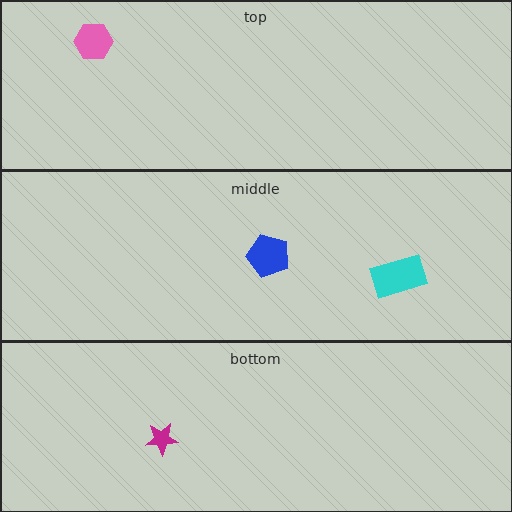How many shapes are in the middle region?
2.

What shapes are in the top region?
The pink hexagon.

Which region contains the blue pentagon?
The middle region.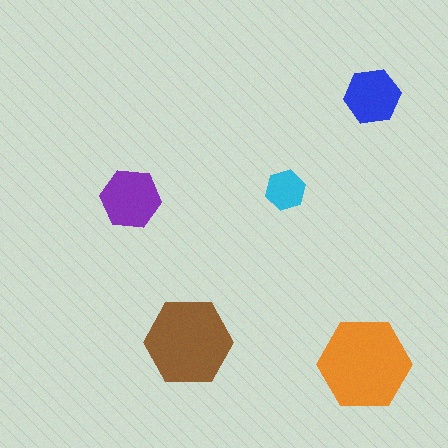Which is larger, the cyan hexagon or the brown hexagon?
The brown one.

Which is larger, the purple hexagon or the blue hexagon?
The purple one.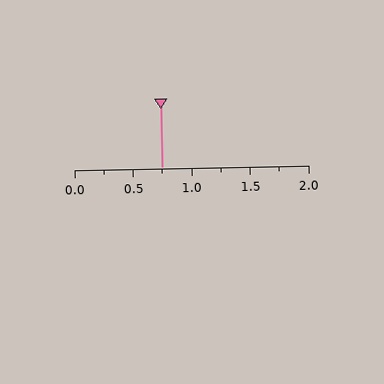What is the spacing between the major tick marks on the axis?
The major ticks are spaced 0.5 apart.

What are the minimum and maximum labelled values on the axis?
The axis runs from 0.0 to 2.0.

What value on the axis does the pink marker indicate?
The marker indicates approximately 0.75.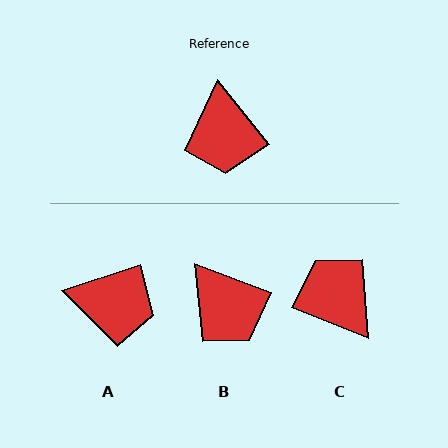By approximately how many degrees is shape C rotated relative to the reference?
Approximately 150 degrees clockwise.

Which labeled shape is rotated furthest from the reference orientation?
C, about 150 degrees away.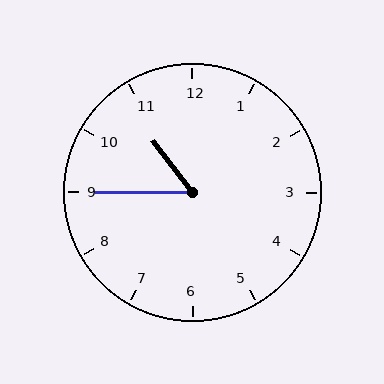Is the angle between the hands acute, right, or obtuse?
It is acute.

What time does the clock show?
10:45.